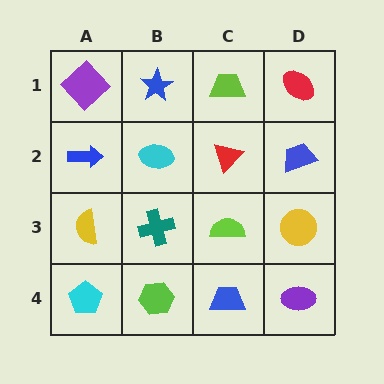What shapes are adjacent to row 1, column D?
A blue trapezoid (row 2, column D), a lime trapezoid (row 1, column C).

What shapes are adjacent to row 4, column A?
A yellow semicircle (row 3, column A), a lime hexagon (row 4, column B).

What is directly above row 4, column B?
A teal cross.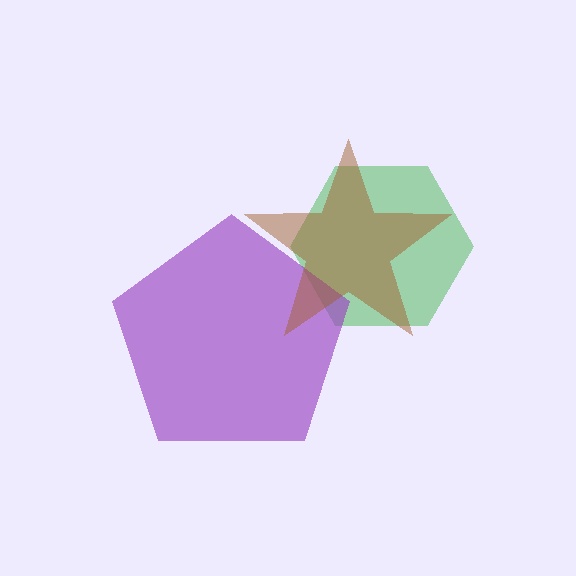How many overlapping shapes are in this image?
There are 3 overlapping shapes in the image.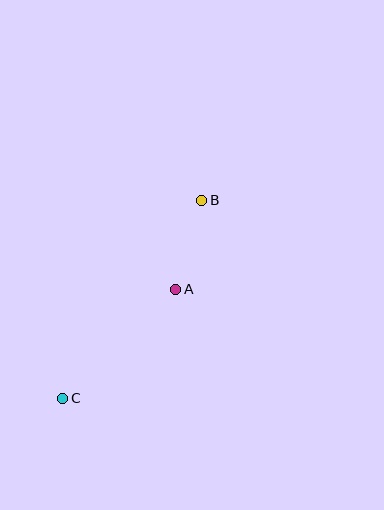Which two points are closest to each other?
Points A and B are closest to each other.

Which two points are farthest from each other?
Points B and C are farthest from each other.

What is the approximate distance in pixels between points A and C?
The distance between A and C is approximately 157 pixels.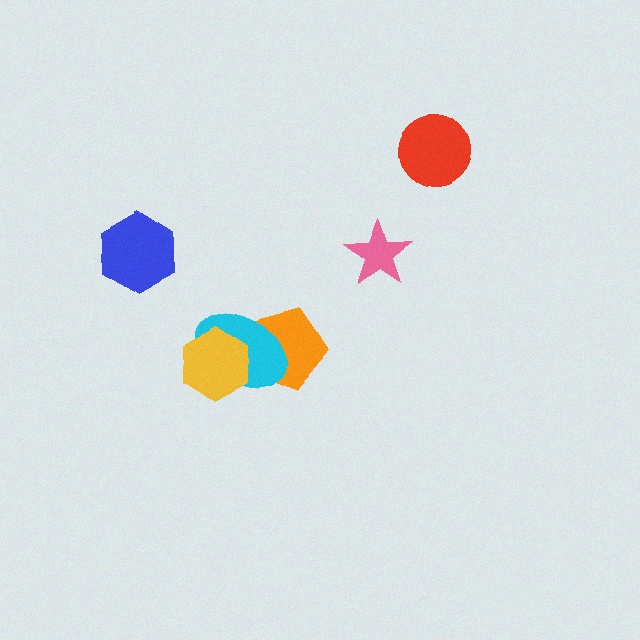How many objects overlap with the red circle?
0 objects overlap with the red circle.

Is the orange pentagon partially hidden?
Yes, it is partially covered by another shape.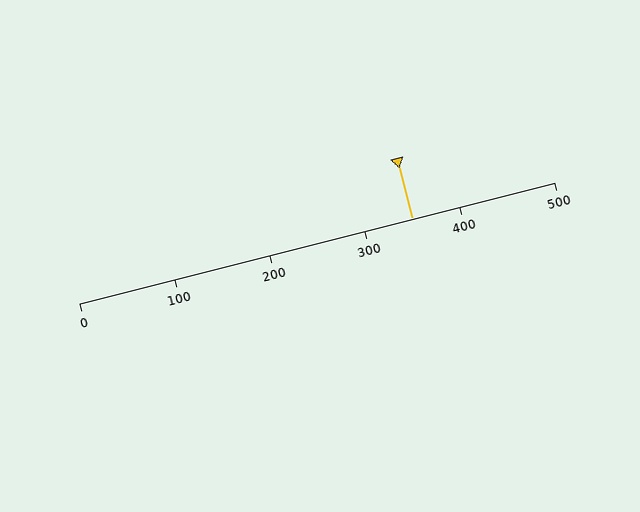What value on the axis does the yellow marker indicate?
The marker indicates approximately 350.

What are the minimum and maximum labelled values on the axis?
The axis runs from 0 to 500.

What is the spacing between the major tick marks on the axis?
The major ticks are spaced 100 apart.